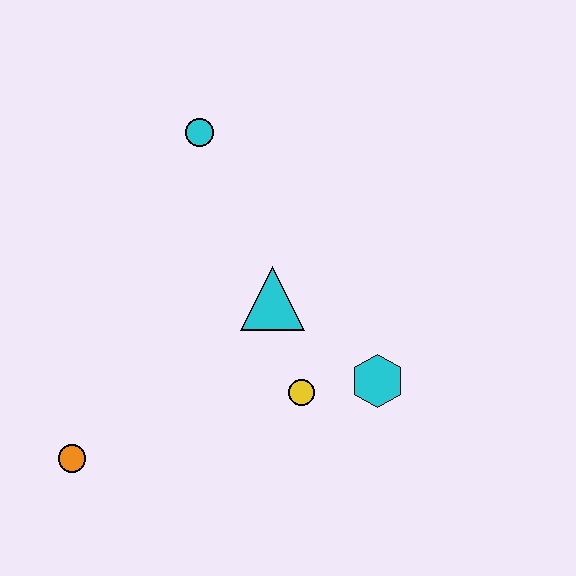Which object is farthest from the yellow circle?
The cyan circle is farthest from the yellow circle.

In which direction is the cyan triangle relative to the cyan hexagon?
The cyan triangle is to the left of the cyan hexagon.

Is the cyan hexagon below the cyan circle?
Yes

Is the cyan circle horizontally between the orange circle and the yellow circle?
Yes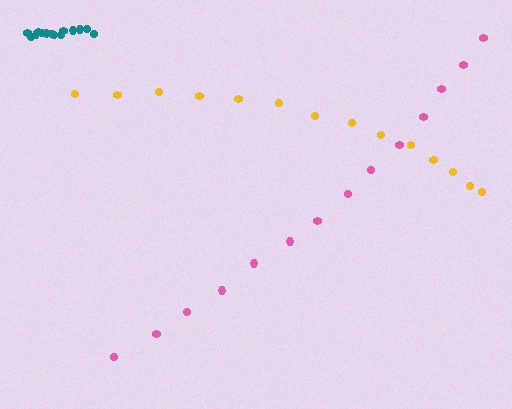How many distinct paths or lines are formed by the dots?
There are 3 distinct paths.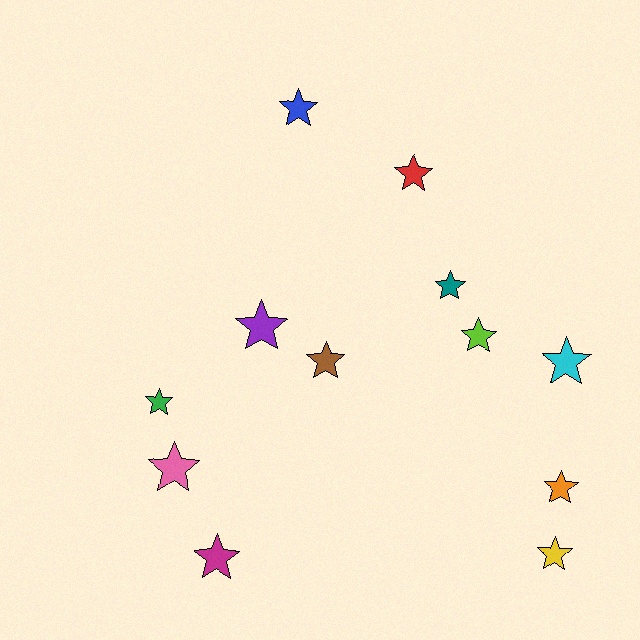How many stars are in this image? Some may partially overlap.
There are 12 stars.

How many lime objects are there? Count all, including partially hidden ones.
There is 1 lime object.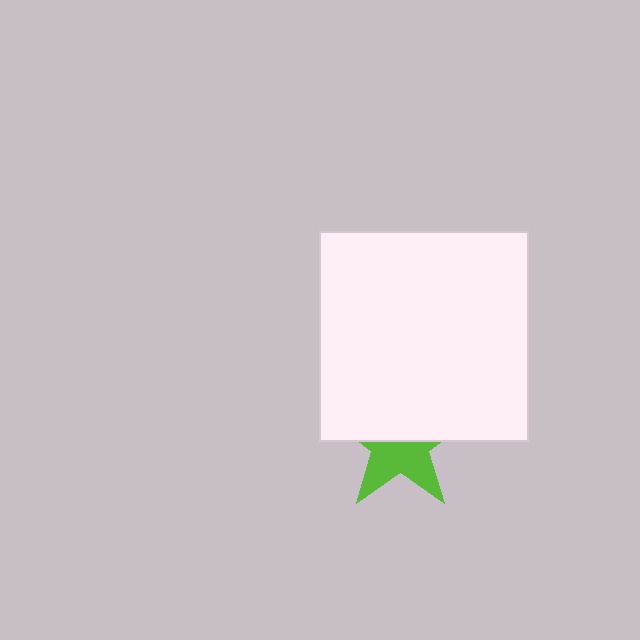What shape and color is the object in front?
The object in front is a white square.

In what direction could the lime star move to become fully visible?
The lime star could move down. That would shift it out from behind the white square entirely.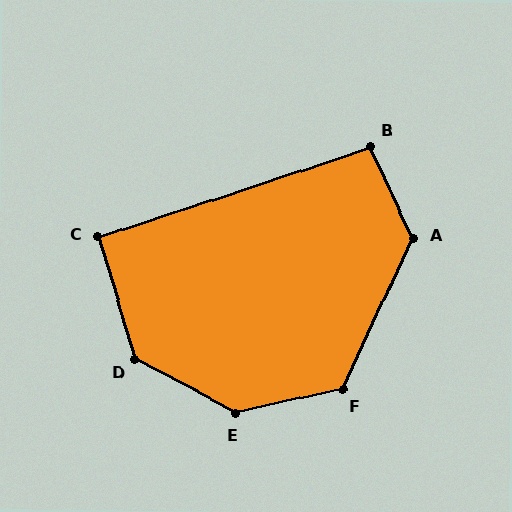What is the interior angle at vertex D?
Approximately 135 degrees (obtuse).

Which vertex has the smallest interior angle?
C, at approximately 92 degrees.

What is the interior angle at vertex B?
Approximately 97 degrees (obtuse).